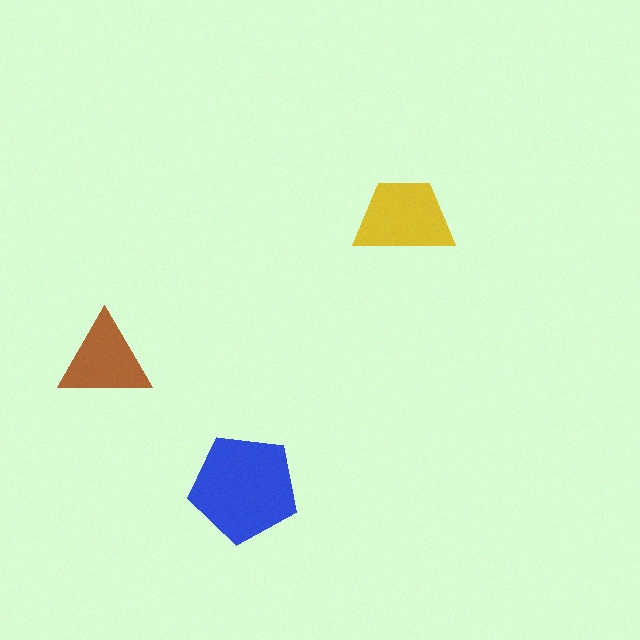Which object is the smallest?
The brown triangle.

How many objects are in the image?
There are 3 objects in the image.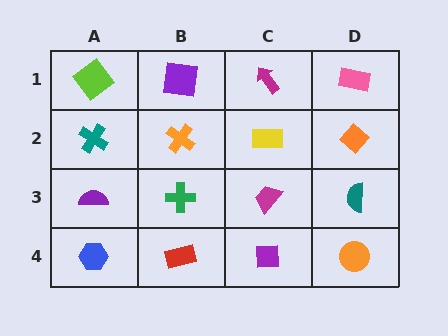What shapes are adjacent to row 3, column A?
A teal cross (row 2, column A), a blue hexagon (row 4, column A), a green cross (row 3, column B).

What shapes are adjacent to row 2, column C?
A magenta arrow (row 1, column C), a magenta trapezoid (row 3, column C), an orange cross (row 2, column B), an orange diamond (row 2, column D).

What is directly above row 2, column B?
A purple square.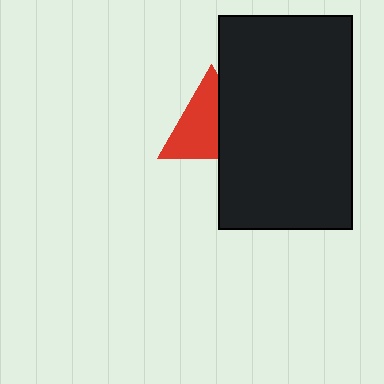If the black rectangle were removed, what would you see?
You would see the complete red triangle.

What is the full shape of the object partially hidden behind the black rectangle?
The partially hidden object is a red triangle.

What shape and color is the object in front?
The object in front is a black rectangle.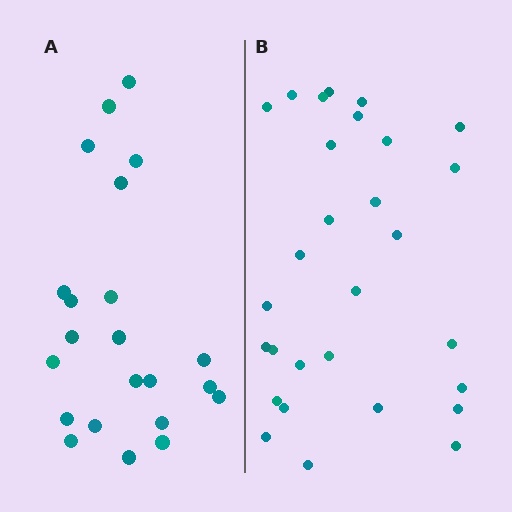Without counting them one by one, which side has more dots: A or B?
Region B (the right region) has more dots.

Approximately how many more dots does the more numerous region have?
Region B has roughly 8 or so more dots than region A.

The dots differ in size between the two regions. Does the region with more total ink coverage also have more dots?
No. Region A has more total ink coverage because its dots are larger, but region B actually contains more individual dots. Total area can be misleading — the number of items is what matters here.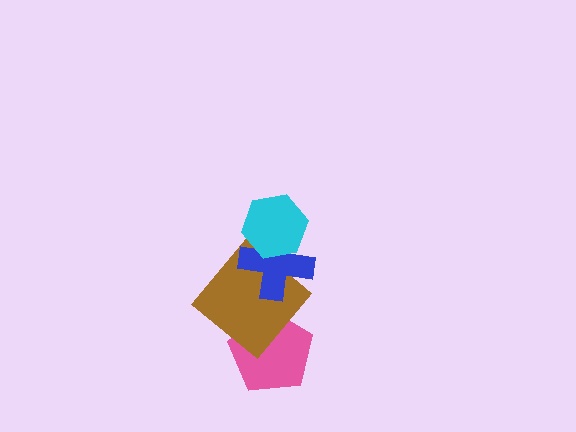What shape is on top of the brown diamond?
The blue cross is on top of the brown diamond.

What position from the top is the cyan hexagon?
The cyan hexagon is 1st from the top.